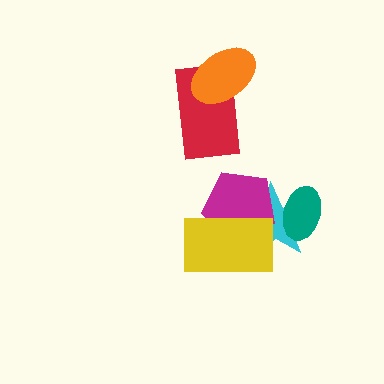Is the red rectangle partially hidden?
Yes, it is partially covered by another shape.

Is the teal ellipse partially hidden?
No, no other shape covers it.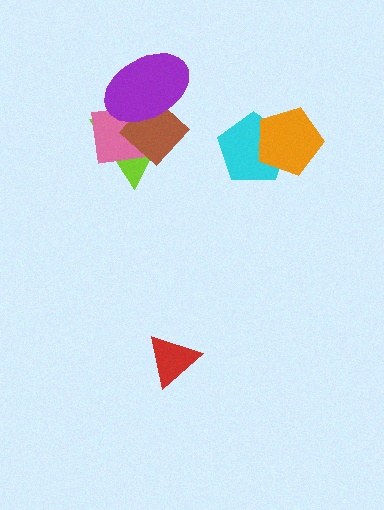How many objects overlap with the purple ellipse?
3 objects overlap with the purple ellipse.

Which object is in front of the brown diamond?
The purple ellipse is in front of the brown diamond.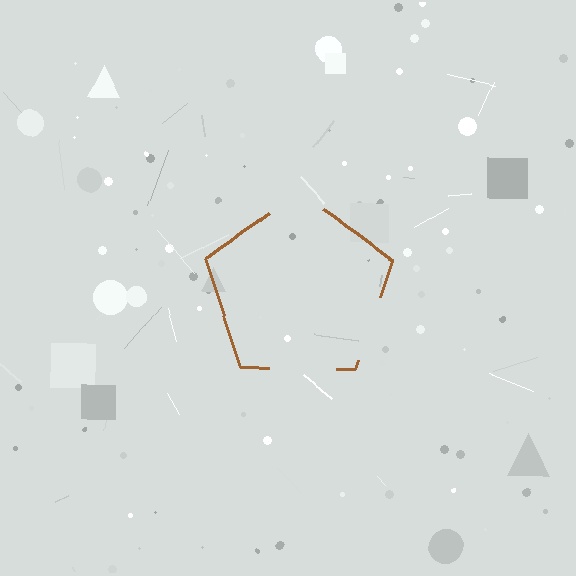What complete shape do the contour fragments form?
The contour fragments form a pentagon.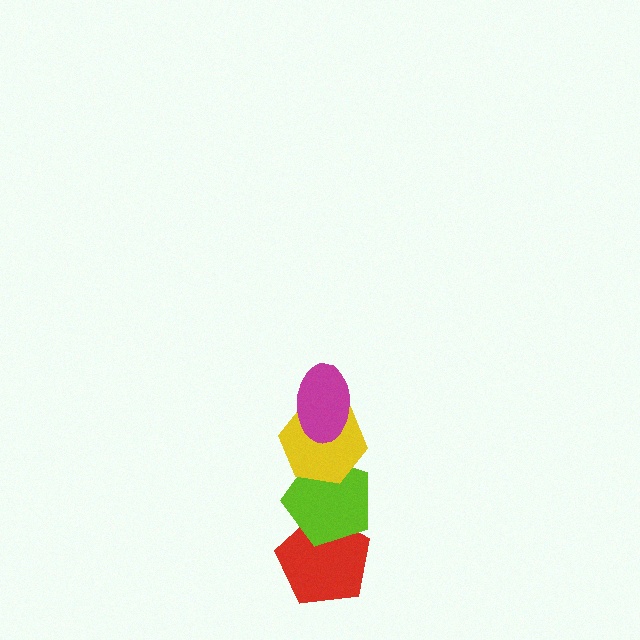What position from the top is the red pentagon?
The red pentagon is 4th from the top.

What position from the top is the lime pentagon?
The lime pentagon is 3rd from the top.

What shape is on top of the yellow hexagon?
The magenta ellipse is on top of the yellow hexagon.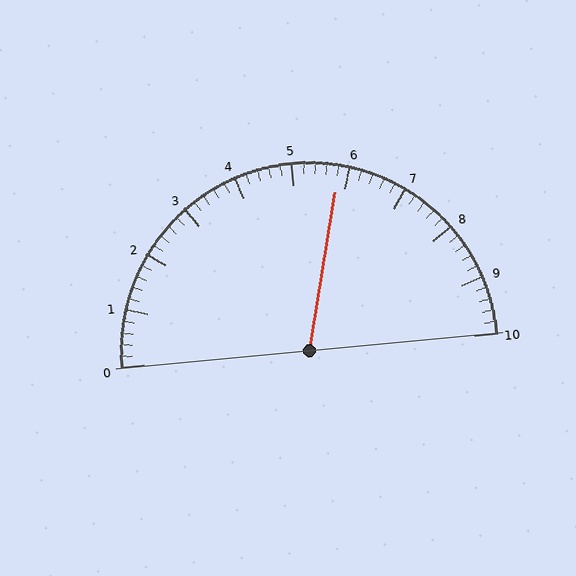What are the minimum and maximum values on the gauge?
The gauge ranges from 0 to 10.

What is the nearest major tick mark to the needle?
The nearest major tick mark is 6.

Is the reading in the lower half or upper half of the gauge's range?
The reading is in the upper half of the range (0 to 10).